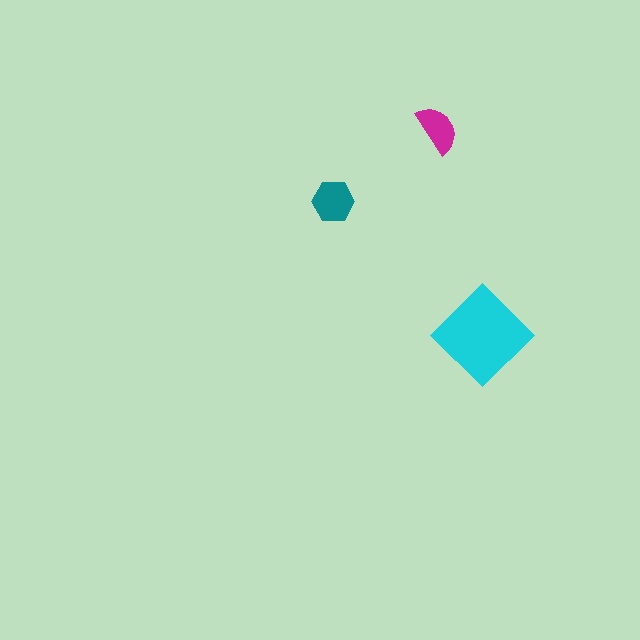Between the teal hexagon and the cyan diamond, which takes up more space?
The cyan diamond.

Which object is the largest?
The cyan diamond.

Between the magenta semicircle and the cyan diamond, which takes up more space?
The cyan diamond.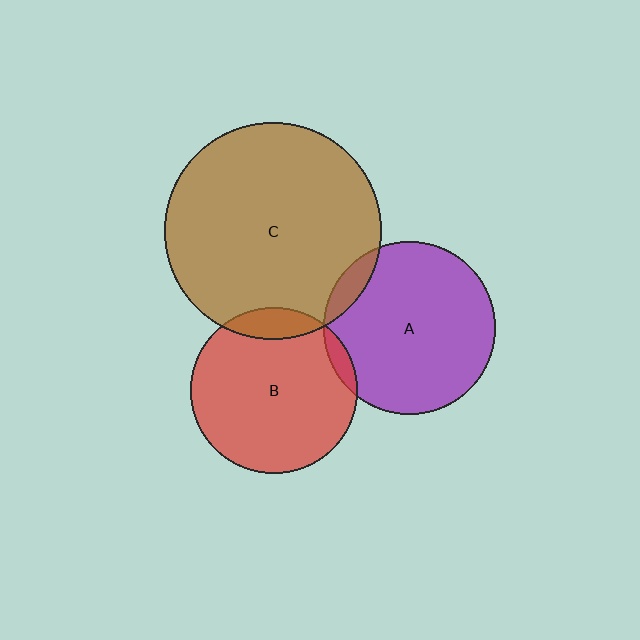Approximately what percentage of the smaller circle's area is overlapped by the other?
Approximately 10%.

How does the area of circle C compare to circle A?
Approximately 1.6 times.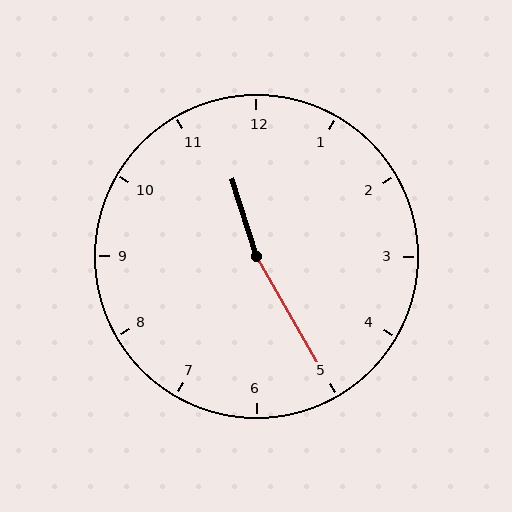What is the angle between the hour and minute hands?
Approximately 168 degrees.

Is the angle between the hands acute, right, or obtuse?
It is obtuse.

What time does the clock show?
11:25.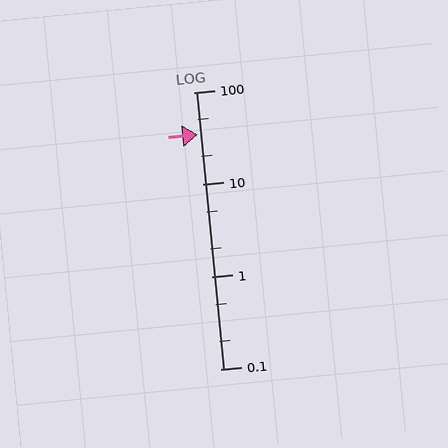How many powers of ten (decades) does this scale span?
The scale spans 3 decades, from 0.1 to 100.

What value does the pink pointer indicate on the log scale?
The pointer indicates approximately 35.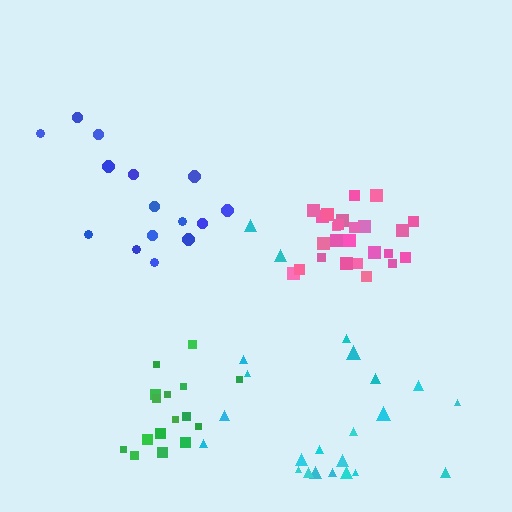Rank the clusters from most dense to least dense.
pink, green, cyan, blue.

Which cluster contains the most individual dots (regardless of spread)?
Pink (25).